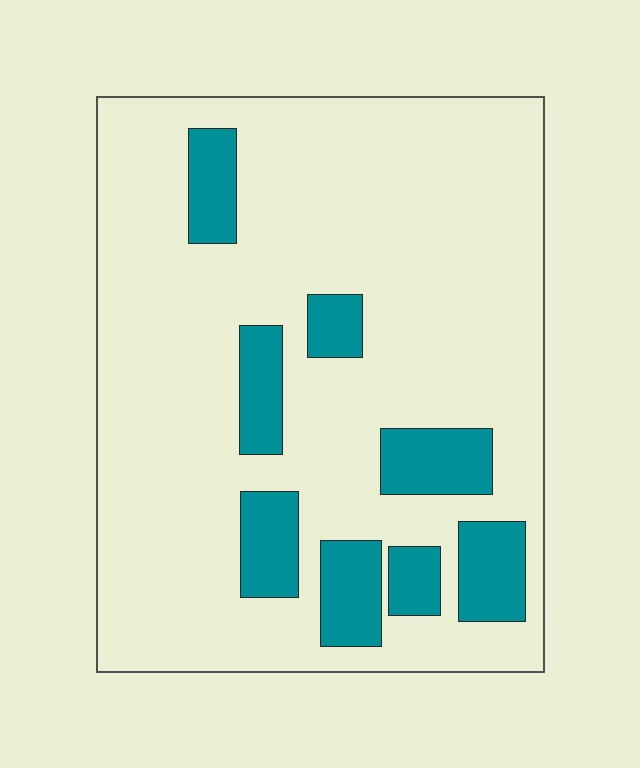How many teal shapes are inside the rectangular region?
8.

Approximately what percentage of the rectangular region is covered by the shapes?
Approximately 20%.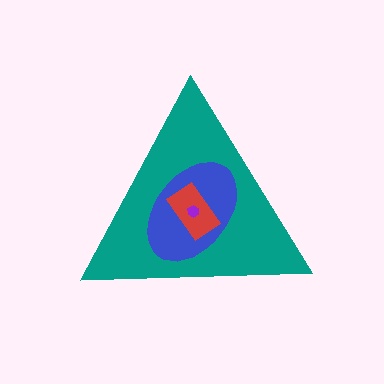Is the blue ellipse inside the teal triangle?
Yes.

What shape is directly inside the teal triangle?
The blue ellipse.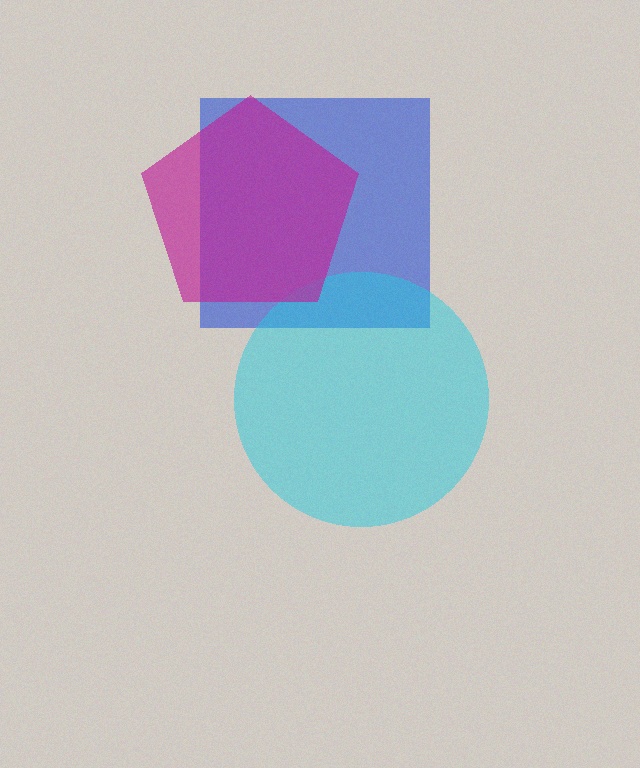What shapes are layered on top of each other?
The layered shapes are: a blue square, a cyan circle, a magenta pentagon.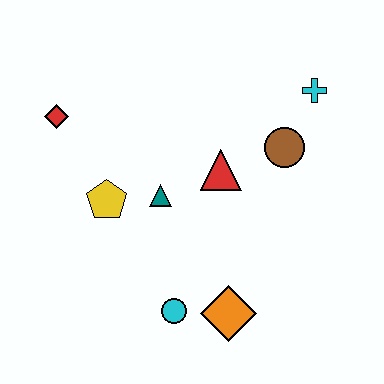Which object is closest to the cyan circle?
The orange diamond is closest to the cyan circle.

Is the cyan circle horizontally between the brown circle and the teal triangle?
Yes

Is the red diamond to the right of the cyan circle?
No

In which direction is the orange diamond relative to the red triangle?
The orange diamond is below the red triangle.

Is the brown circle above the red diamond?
No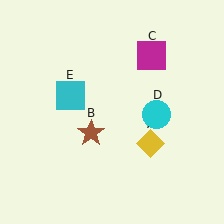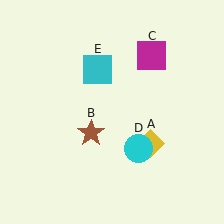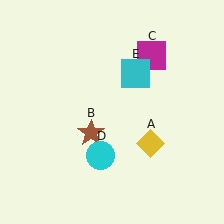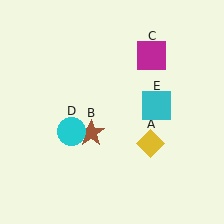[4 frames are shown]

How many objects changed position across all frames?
2 objects changed position: cyan circle (object D), cyan square (object E).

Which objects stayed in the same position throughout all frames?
Yellow diamond (object A) and brown star (object B) and magenta square (object C) remained stationary.